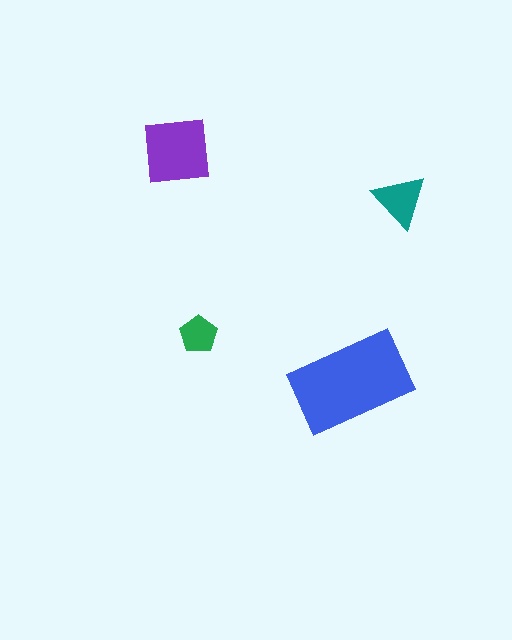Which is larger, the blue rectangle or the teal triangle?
The blue rectangle.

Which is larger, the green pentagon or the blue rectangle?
The blue rectangle.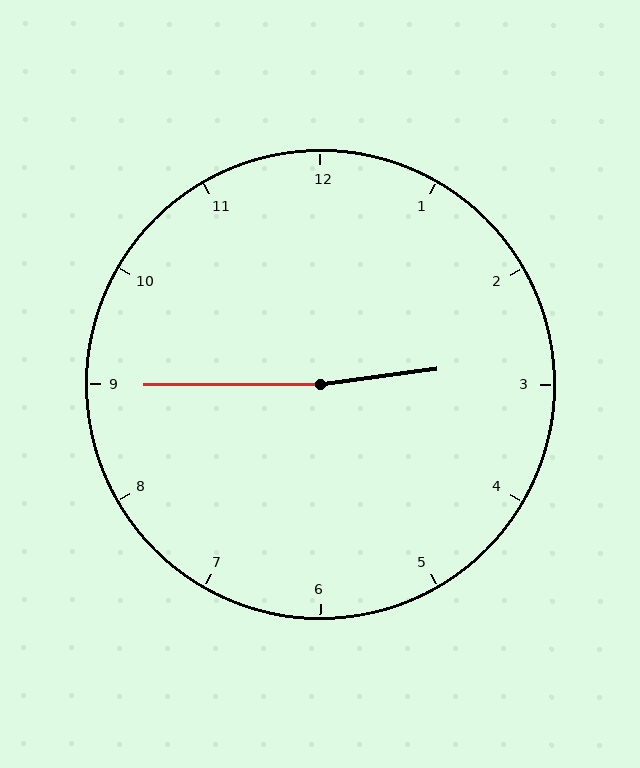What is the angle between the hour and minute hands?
Approximately 172 degrees.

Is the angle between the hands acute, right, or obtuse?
It is obtuse.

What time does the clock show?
2:45.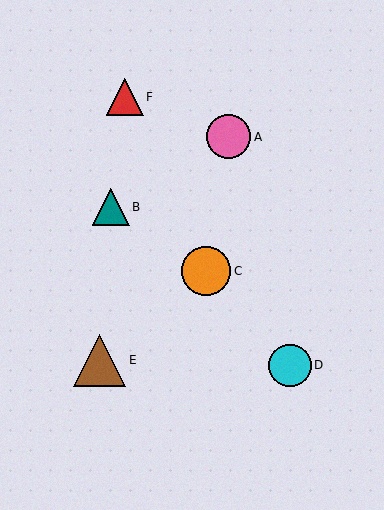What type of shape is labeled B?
Shape B is a teal triangle.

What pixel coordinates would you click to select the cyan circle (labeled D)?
Click at (290, 365) to select the cyan circle D.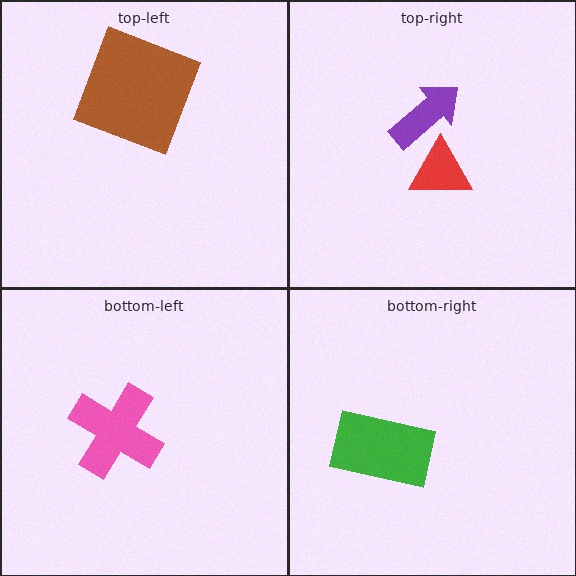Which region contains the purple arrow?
The top-right region.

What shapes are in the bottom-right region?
The green rectangle.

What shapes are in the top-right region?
The purple arrow, the red triangle.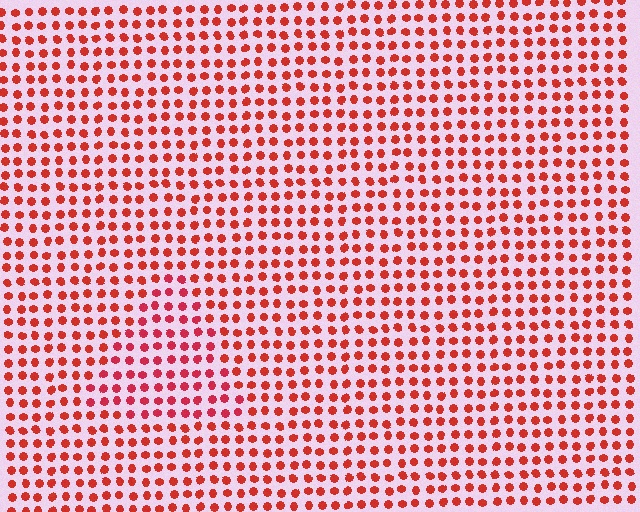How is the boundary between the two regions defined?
The boundary is defined purely by a slight shift in hue (about 16 degrees). Spacing, size, and orientation are identical on both sides.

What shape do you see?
I see a triangle.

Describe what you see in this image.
The image is filled with small red elements in a uniform arrangement. A triangle-shaped region is visible where the elements are tinted to a slightly different hue, forming a subtle color boundary.